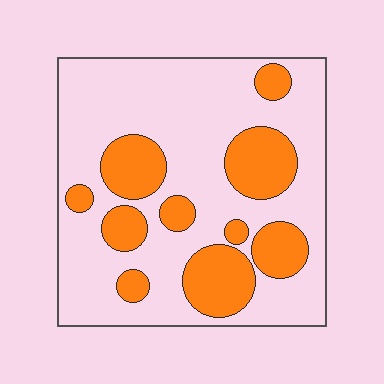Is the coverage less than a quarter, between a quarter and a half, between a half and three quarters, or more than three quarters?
Between a quarter and a half.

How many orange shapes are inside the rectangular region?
10.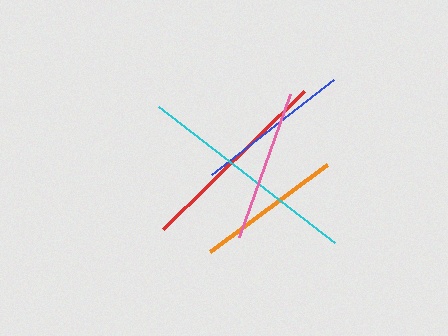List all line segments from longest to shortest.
From longest to shortest: cyan, red, blue, pink, orange.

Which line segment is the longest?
The cyan line is the longest at approximately 222 pixels.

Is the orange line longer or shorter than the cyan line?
The cyan line is longer than the orange line.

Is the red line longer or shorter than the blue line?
The red line is longer than the blue line.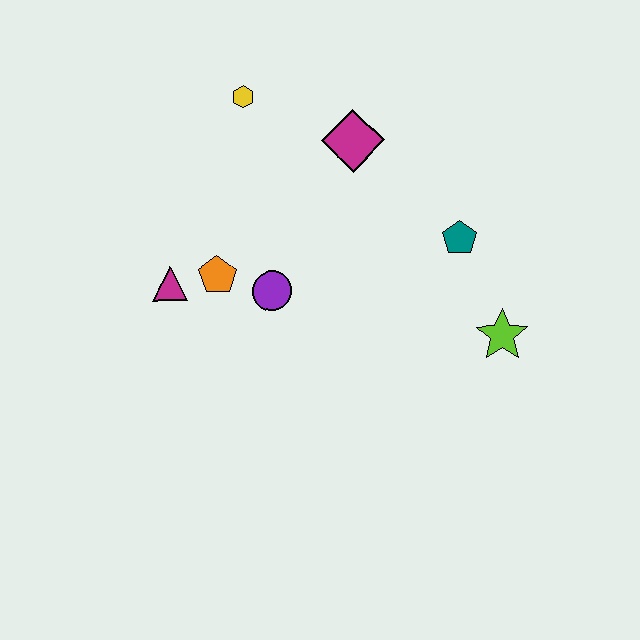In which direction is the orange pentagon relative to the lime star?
The orange pentagon is to the left of the lime star.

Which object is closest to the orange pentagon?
The magenta triangle is closest to the orange pentagon.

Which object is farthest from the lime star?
The yellow hexagon is farthest from the lime star.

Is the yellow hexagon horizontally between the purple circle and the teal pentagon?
No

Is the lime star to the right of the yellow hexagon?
Yes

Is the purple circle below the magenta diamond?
Yes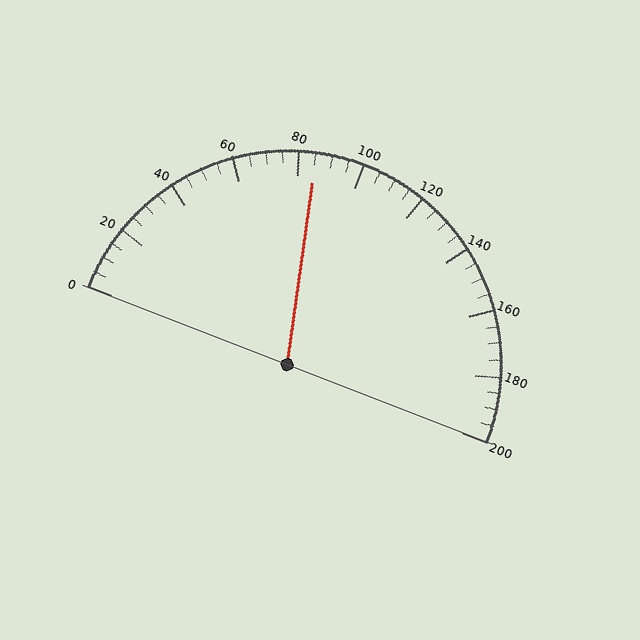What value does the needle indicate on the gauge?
The needle indicates approximately 85.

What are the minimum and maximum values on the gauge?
The gauge ranges from 0 to 200.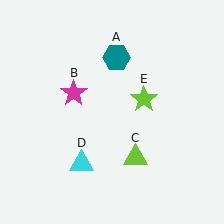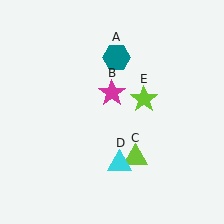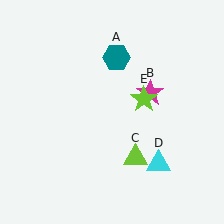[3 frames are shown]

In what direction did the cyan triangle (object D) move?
The cyan triangle (object D) moved right.